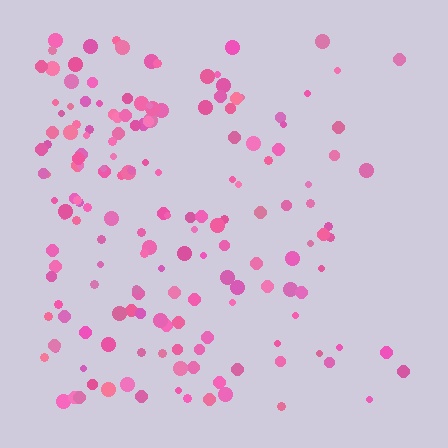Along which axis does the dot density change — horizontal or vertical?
Horizontal.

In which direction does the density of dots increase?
From right to left, with the left side densest.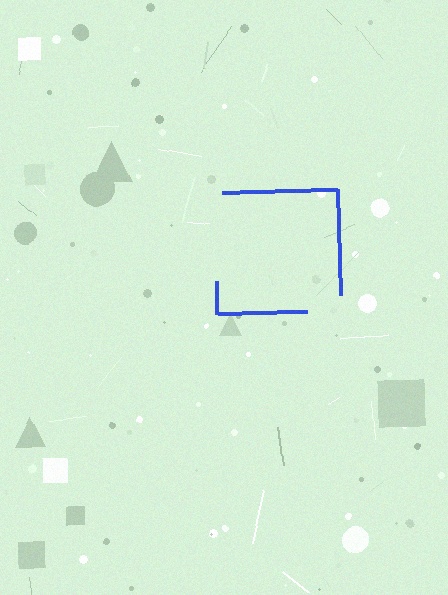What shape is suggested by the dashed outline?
The dashed outline suggests a square.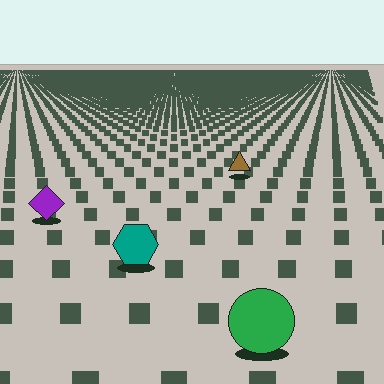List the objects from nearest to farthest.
From nearest to farthest: the green circle, the teal hexagon, the purple diamond, the brown triangle.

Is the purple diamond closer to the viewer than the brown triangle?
Yes. The purple diamond is closer — you can tell from the texture gradient: the ground texture is coarser near it.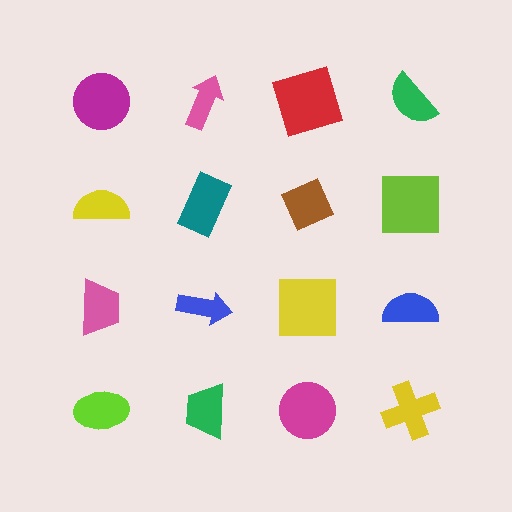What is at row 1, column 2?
A pink arrow.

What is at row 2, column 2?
A teal rectangle.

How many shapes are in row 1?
4 shapes.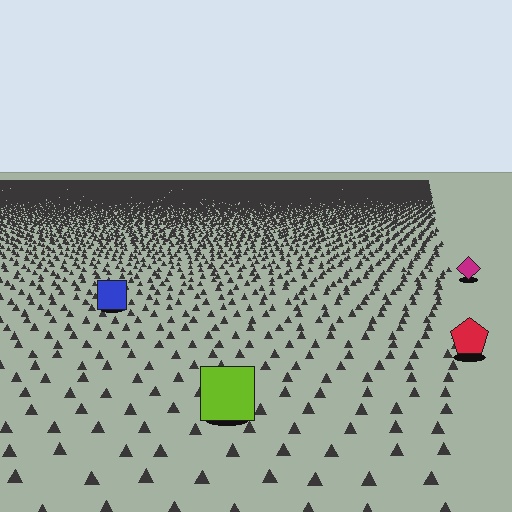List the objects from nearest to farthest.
From nearest to farthest: the lime square, the red pentagon, the blue square, the magenta diamond.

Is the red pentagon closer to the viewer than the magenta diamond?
Yes. The red pentagon is closer — you can tell from the texture gradient: the ground texture is coarser near it.